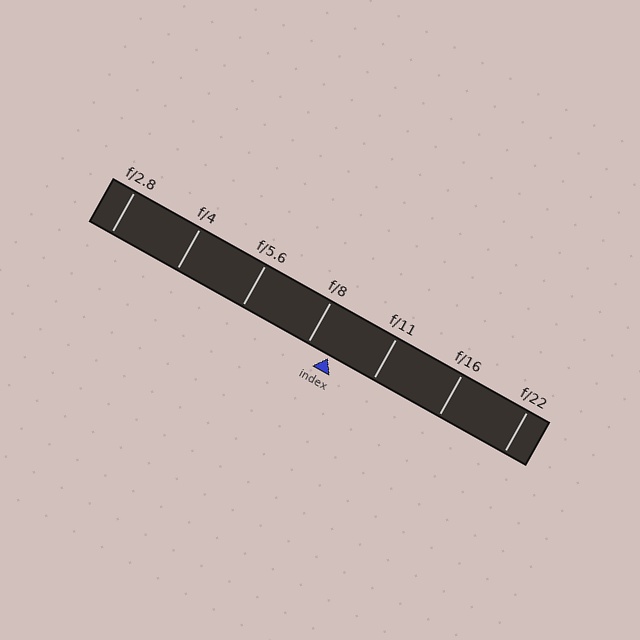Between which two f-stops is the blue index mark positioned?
The index mark is between f/8 and f/11.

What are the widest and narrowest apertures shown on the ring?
The widest aperture shown is f/2.8 and the narrowest is f/22.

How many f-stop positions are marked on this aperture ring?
There are 7 f-stop positions marked.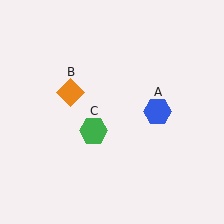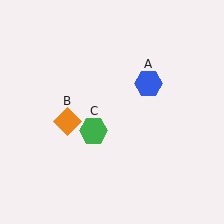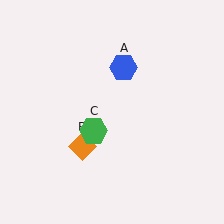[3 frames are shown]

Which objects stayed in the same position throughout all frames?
Green hexagon (object C) remained stationary.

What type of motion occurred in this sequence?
The blue hexagon (object A), orange diamond (object B) rotated counterclockwise around the center of the scene.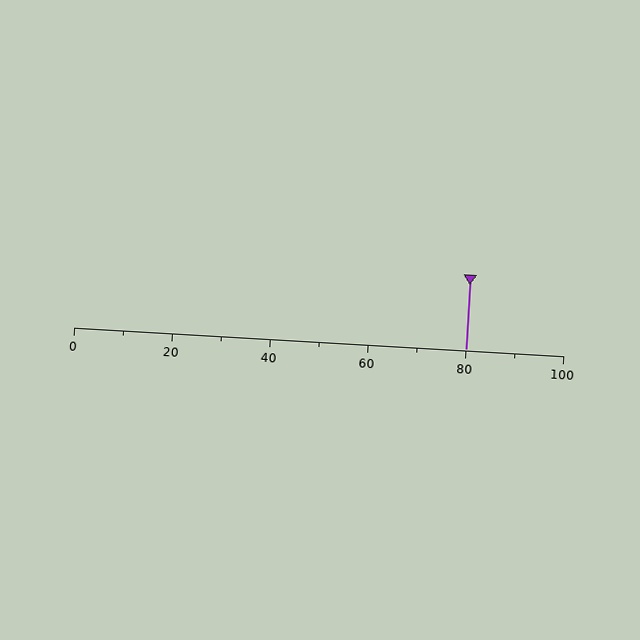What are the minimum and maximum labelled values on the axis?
The axis runs from 0 to 100.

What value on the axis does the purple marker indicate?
The marker indicates approximately 80.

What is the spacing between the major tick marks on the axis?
The major ticks are spaced 20 apart.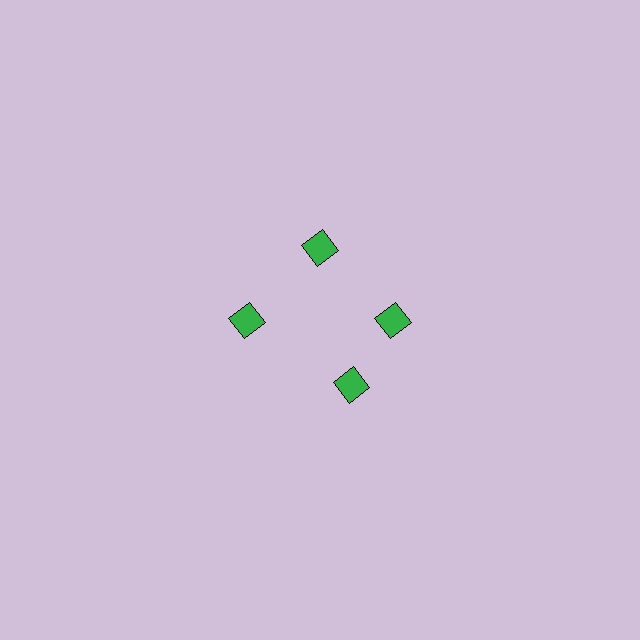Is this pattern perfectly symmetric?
No. The 4 green squares are arranged in a ring, but one element near the 6 o'clock position is rotated out of alignment along the ring, breaking the 4-fold rotational symmetry.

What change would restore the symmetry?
The symmetry would be restored by rotating it back into even spacing with its neighbors so that all 4 squares sit at equal angles and equal distance from the center.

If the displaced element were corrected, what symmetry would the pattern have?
It would have 4-fold rotational symmetry — the pattern would map onto itself every 90 degrees.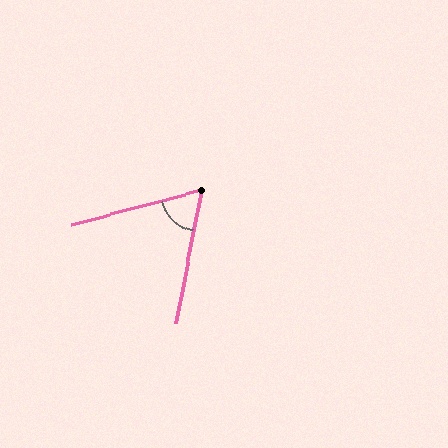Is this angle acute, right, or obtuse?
It is acute.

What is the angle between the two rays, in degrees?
Approximately 65 degrees.